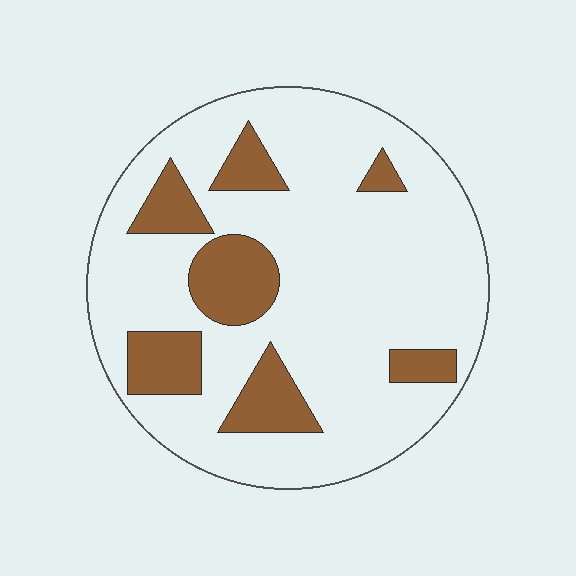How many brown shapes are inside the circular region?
7.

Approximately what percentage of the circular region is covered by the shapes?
Approximately 20%.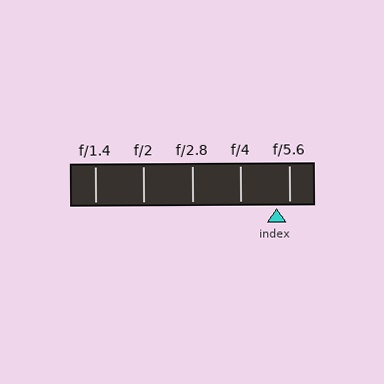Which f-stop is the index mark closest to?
The index mark is closest to f/5.6.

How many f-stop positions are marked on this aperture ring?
There are 5 f-stop positions marked.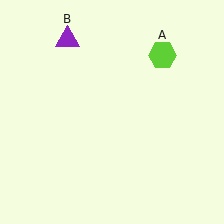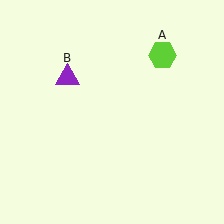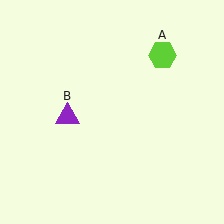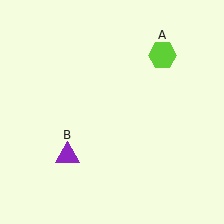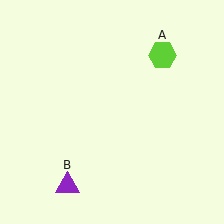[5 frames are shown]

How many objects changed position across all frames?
1 object changed position: purple triangle (object B).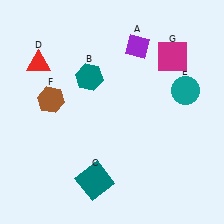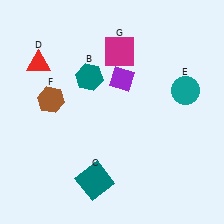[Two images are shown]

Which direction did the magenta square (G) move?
The magenta square (G) moved left.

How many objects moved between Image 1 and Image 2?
2 objects moved between the two images.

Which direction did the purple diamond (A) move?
The purple diamond (A) moved down.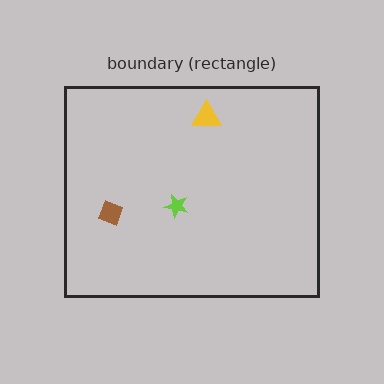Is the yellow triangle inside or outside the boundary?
Inside.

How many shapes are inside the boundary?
3 inside, 0 outside.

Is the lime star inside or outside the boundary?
Inside.